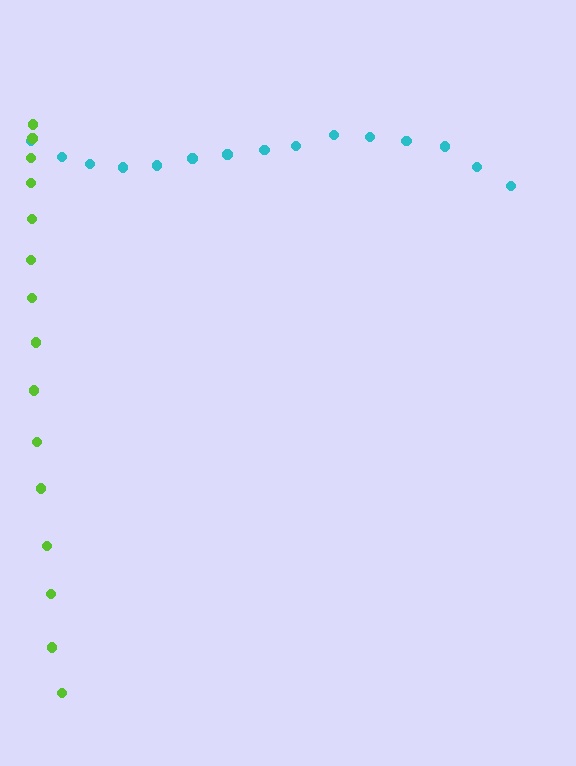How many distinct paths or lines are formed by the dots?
There are 2 distinct paths.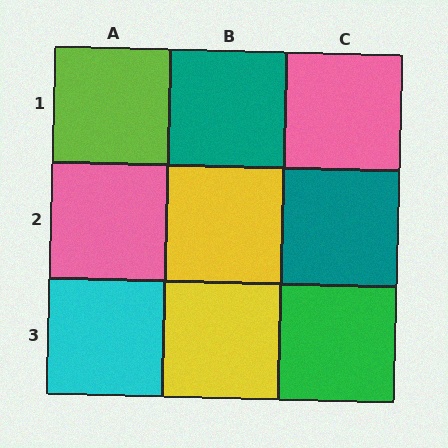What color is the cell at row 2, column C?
Teal.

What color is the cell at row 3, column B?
Yellow.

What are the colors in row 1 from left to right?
Lime, teal, pink.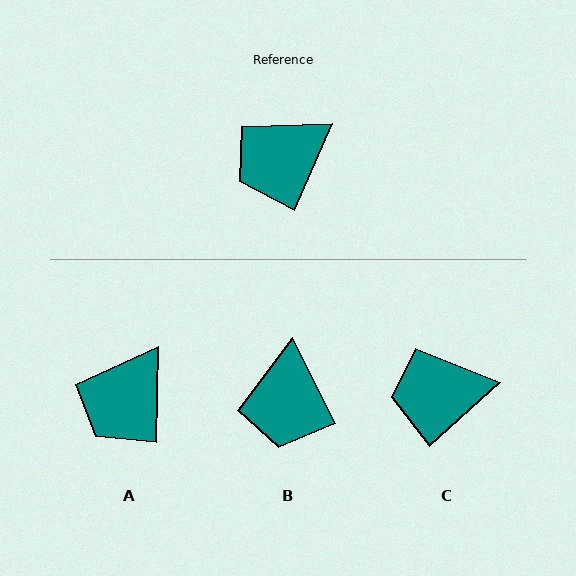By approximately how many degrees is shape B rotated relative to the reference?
Approximately 51 degrees counter-clockwise.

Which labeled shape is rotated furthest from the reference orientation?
B, about 51 degrees away.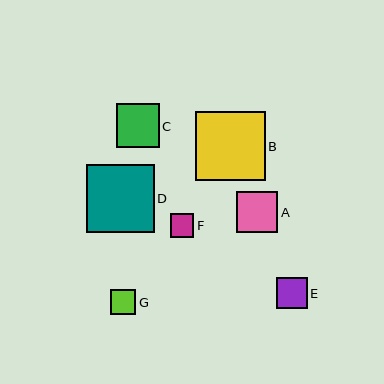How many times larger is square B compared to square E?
Square B is approximately 2.2 times the size of square E.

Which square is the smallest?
Square F is the smallest with a size of approximately 24 pixels.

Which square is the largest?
Square B is the largest with a size of approximately 70 pixels.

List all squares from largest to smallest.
From largest to smallest: B, D, C, A, E, G, F.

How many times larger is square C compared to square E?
Square C is approximately 1.4 times the size of square E.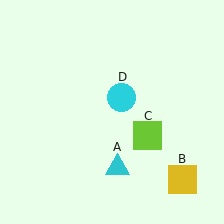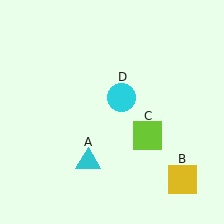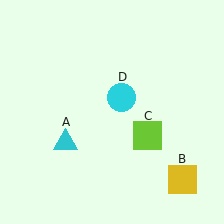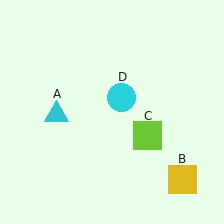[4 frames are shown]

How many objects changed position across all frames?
1 object changed position: cyan triangle (object A).